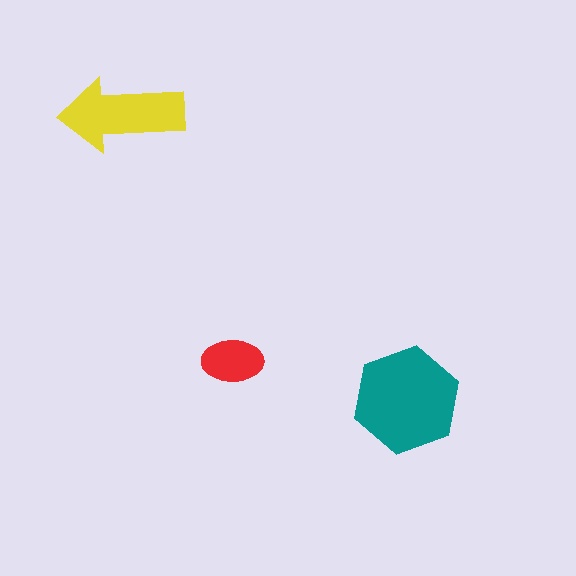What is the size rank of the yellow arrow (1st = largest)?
2nd.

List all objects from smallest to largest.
The red ellipse, the yellow arrow, the teal hexagon.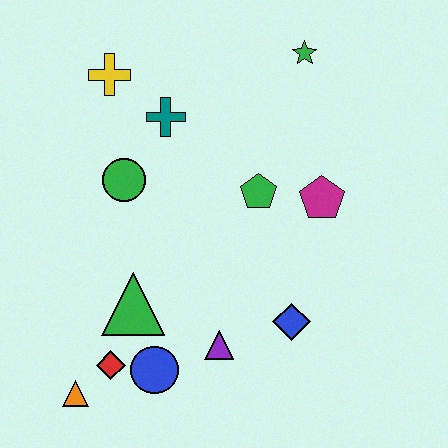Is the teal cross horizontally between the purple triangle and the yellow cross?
Yes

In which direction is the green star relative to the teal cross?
The green star is to the right of the teal cross.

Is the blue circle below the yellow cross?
Yes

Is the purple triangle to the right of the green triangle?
Yes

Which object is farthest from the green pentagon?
The orange triangle is farthest from the green pentagon.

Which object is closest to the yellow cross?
The teal cross is closest to the yellow cross.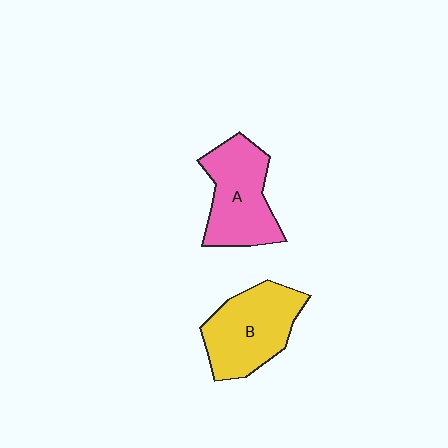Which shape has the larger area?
Shape B (yellow).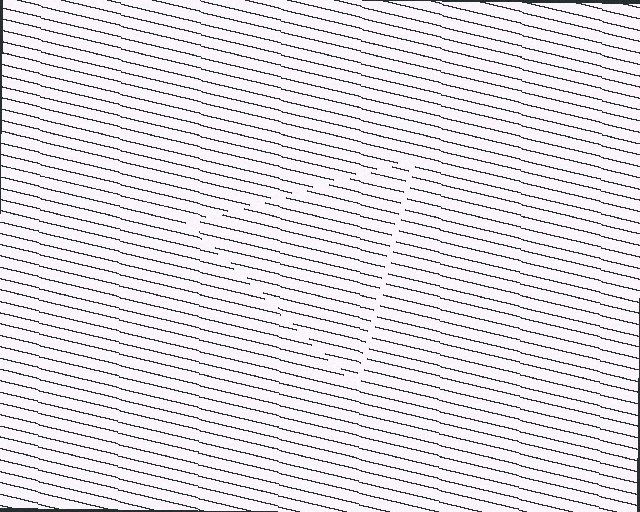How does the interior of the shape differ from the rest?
The interior of the shape contains the same grating, shifted by half a period — the contour is defined by the phase discontinuity where line-ends from the inner and outer gratings abut.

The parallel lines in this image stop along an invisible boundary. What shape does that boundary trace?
An illusory triangle. The interior of the shape contains the same grating, shifted by half a period — the contour is defined by the phase discontinuity where line-ends from the inner and outer gratings abut.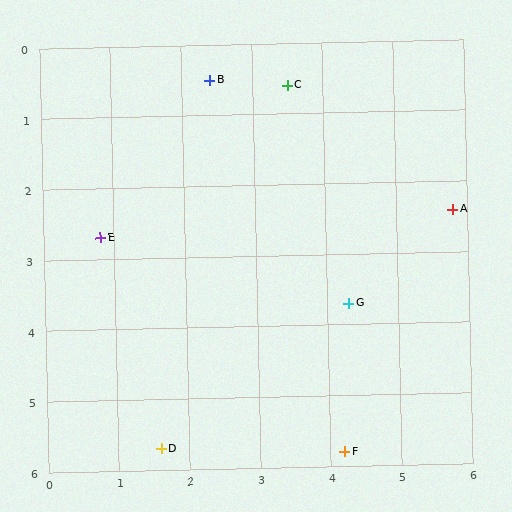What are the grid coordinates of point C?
Point C is at approximately (3.5, 0.6).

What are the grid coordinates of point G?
Point G is at approximately (4.3, 3.7).